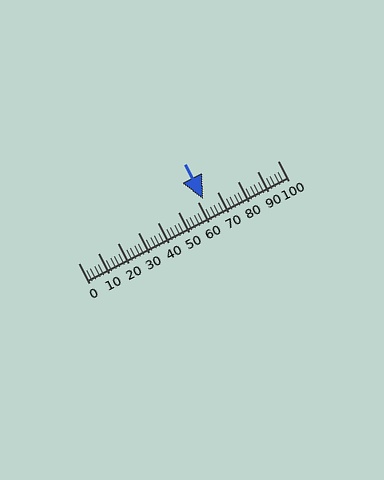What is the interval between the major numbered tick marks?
The major tick marks are spaced 10 units apart.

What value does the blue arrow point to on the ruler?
The blue arrow points to approximately 63.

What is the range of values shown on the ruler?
The ruler shows values from 0 to 100.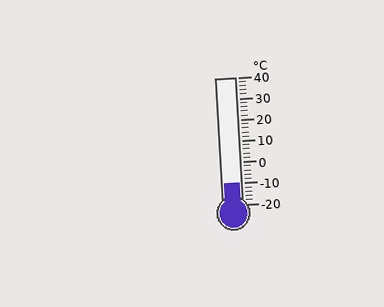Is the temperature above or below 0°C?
The temperature is below 0°C.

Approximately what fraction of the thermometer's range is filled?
The thermometer is filled to approximately 15% of its range.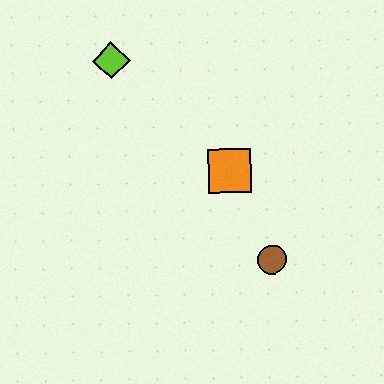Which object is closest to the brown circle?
The orange square is closest to the brown circle.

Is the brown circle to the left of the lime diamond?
No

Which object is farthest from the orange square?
The lime diamond is farthest from the orange square.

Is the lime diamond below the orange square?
No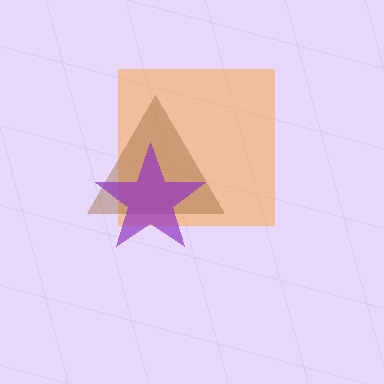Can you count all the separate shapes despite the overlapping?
Yes, there are 3 separate shapes.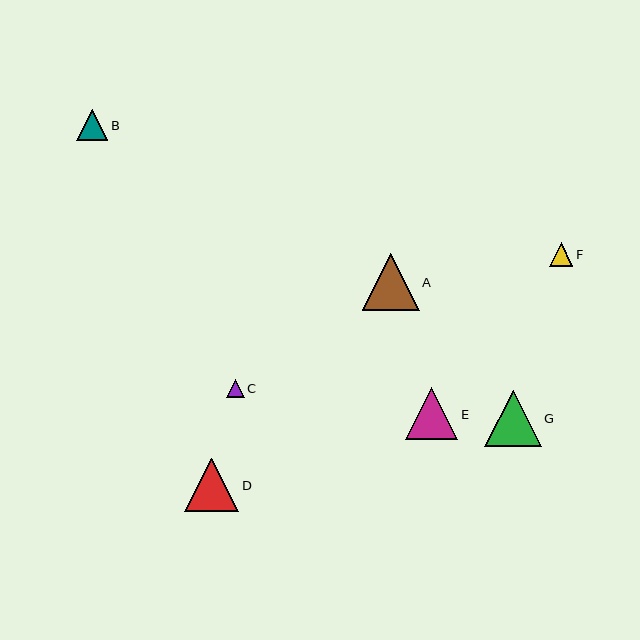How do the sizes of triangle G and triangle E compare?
Triangle G and triangle E are approximately the same size.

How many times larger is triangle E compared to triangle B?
Triangle E is approximately 1.7 times the size of triangle B.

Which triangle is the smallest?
Triangle C is the smallest with a size of approximately 18 pixels.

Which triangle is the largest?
Triangle A is the largest with a size of approximately 57 pixels.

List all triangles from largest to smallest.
From largest to smallest: A, G, D, E, B, F, C.